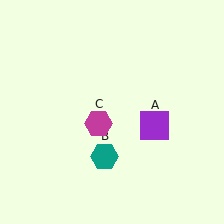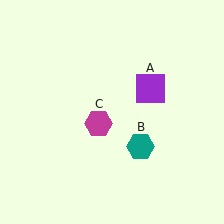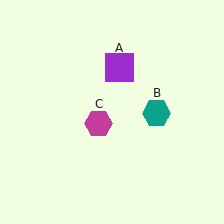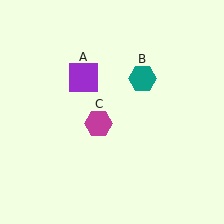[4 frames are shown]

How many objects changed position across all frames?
2 objects changed position: purple square (object A), teal hexagon (object B).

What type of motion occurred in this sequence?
The purple square (object A), teal hexagon (object B) rotated counterclockwise around the center of the scene.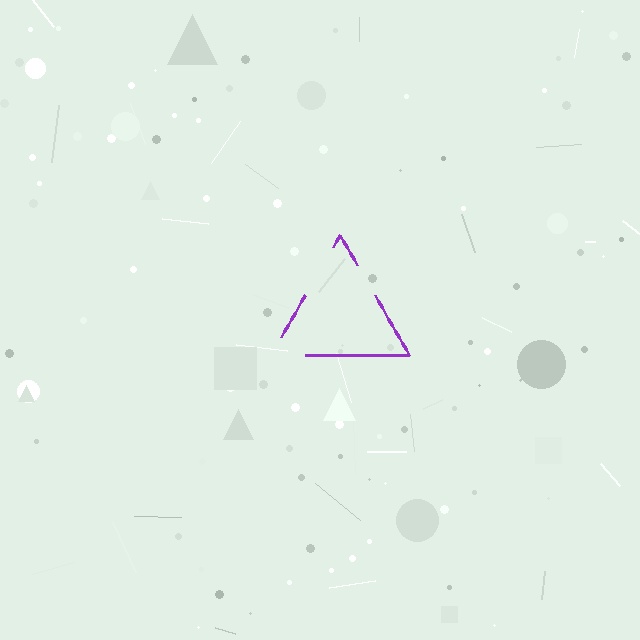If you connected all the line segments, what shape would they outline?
They would outline a triangle.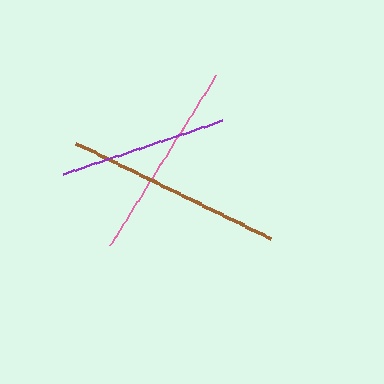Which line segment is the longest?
The brown line is the longest at approximately 216 pixels.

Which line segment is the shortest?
The purple line is the shortest at approximately 169 pixels.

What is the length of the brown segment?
The brown segment is approximately 216 pixels long.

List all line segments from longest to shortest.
From longest to shortest: brown, pink, purple.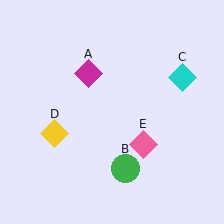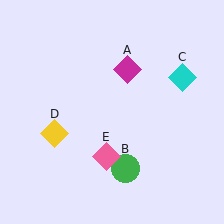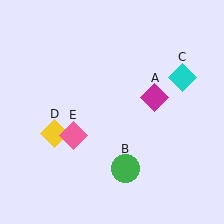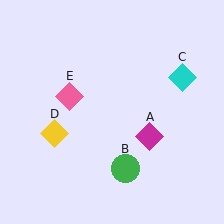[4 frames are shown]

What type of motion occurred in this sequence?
The magenta diamond (object A), pink diamond (object E) rotated clockwise around the center of the scene.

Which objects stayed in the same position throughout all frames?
Green circle (object B) and cyan diamond (object C) and yellow diamond (object D) remained stationary.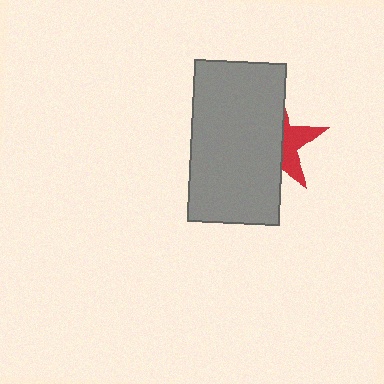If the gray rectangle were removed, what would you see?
You would see the complete red star.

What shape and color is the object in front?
The object in front is a gray rectangle.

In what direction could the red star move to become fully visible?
The red star could move right. That would shift it out from behind the gray rectangle entirely.